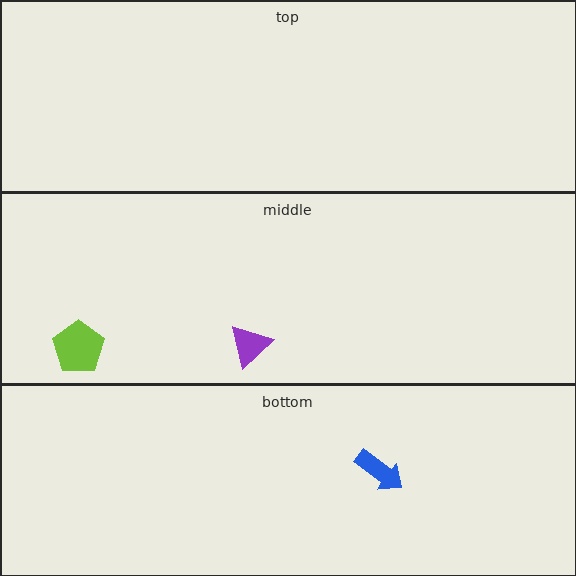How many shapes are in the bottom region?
1.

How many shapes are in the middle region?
2.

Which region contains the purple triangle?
The middle region.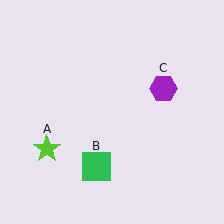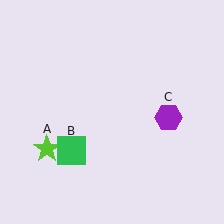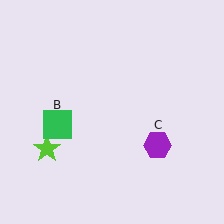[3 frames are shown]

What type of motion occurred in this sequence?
The green square (object B), purple hexagon (object C) rotated clockwise around the center of the scene.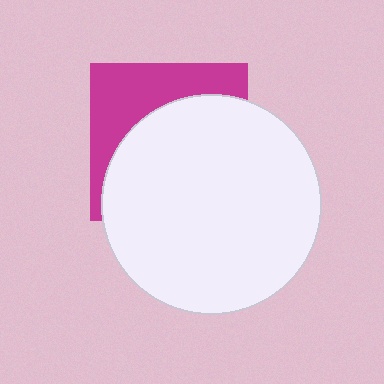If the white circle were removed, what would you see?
You would see the complete magenta square.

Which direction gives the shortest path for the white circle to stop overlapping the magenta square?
Moving down gives the shortest separation.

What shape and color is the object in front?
The object in front is a white circle.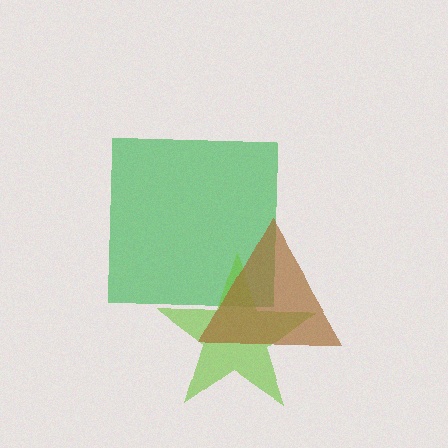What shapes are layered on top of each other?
The layered shapes are: a green square, a lime star, a brown triangle.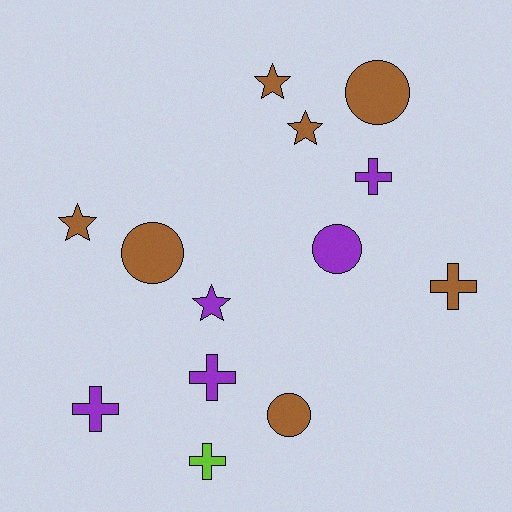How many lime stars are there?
There are no lime stars.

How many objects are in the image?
There are 13 objects.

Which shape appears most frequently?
Cross, with 5 objects.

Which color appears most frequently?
Brown, with 7 objects.